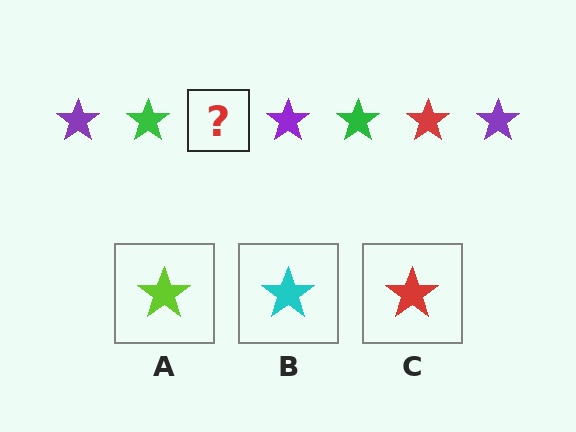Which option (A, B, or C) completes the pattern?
C.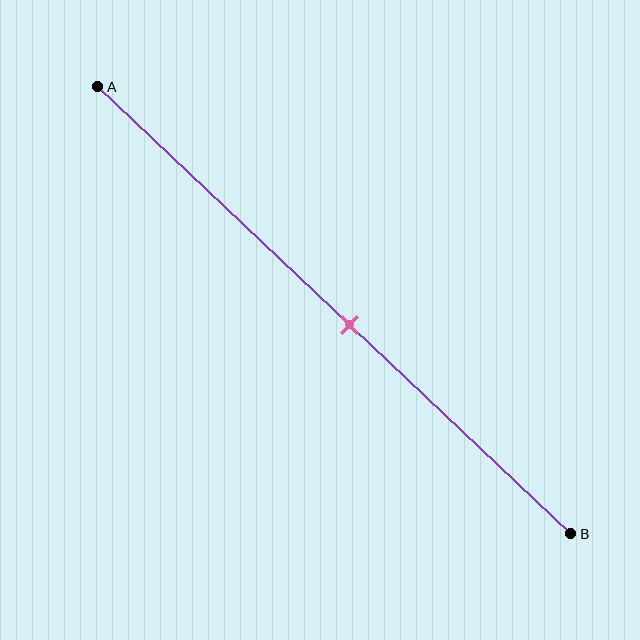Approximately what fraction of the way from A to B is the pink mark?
The pink mark is approximately 55% of the way from A to B.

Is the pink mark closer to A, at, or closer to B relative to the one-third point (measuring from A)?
The pink mark is closer to point B than the one-third point of segment AB.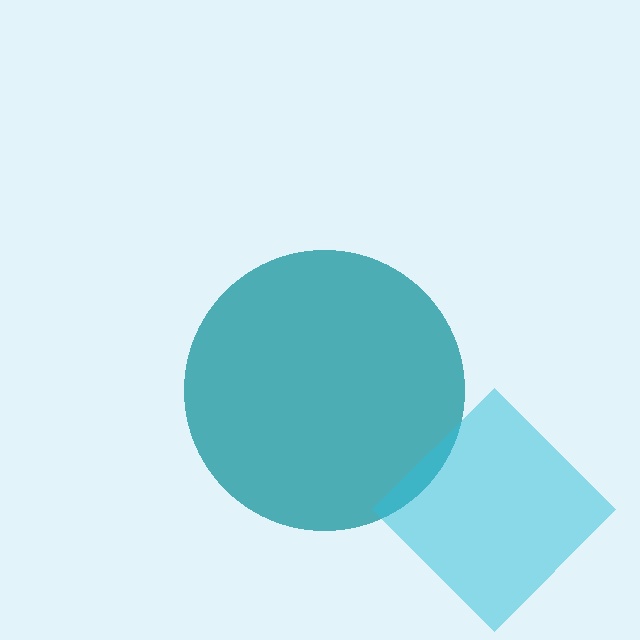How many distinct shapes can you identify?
There are 2 distinct shapes: a teal circle, a cyan diamond.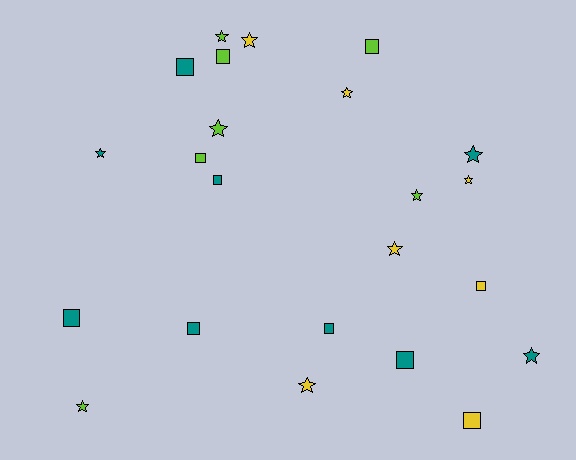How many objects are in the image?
There are 23 objects.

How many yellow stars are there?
There are 5 yellow stars.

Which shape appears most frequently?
Star, with 12 objects.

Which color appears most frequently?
Teal, with 9 objects.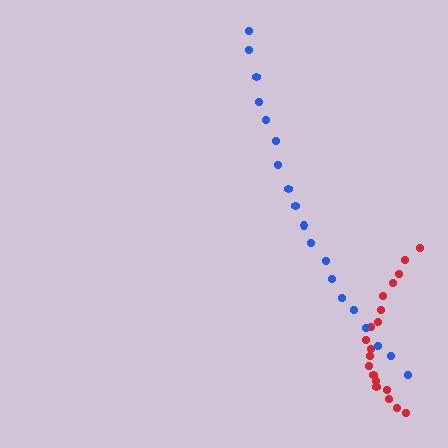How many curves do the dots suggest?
There are 2 distinct paths.